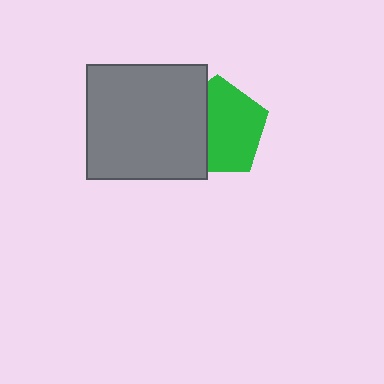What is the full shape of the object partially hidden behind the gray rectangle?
The partially hidden object is a green pentagon.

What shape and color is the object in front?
The object in front is a gray rectangle.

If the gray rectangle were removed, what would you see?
You would see the complete green pentagon.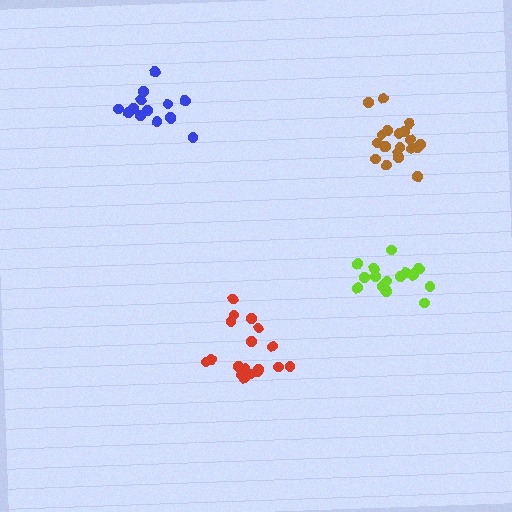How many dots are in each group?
Group 1: 18 dots, Group 2: 19 dots, Group 3: 14 dots, Group 4: 17 dots (68 total).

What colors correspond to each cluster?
The clusters are colored: red, brown, blue, lime.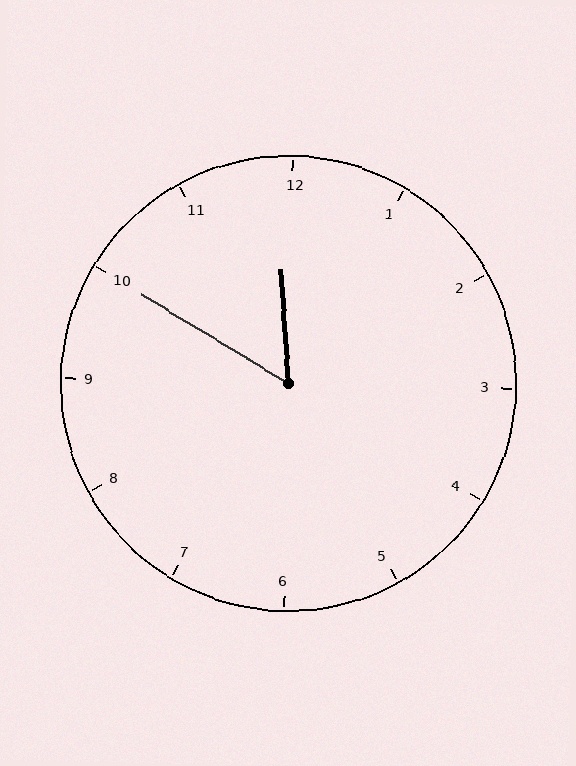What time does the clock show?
11:50.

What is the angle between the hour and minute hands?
Approximately 55 degrees.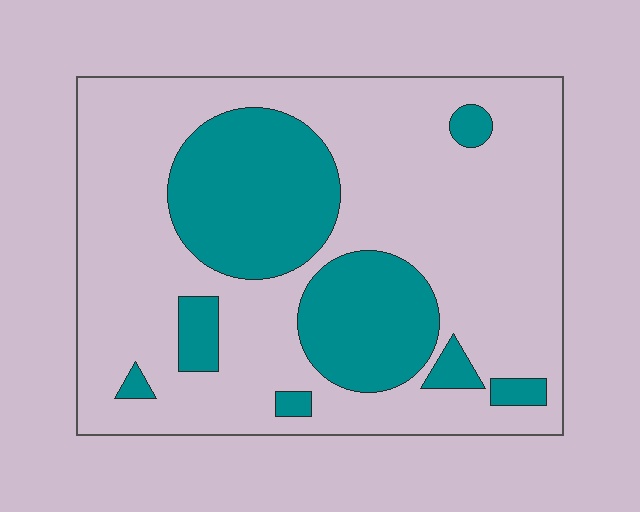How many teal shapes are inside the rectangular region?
8.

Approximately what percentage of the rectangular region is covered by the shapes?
Approximately 30%.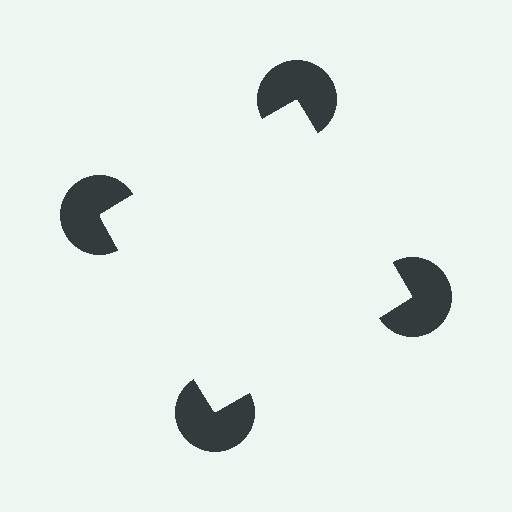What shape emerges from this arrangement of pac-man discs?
An illusory square — its edges are inferred from the aligned wedge cuts in the pac-man discs, not physically drawn.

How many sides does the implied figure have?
4 sides.